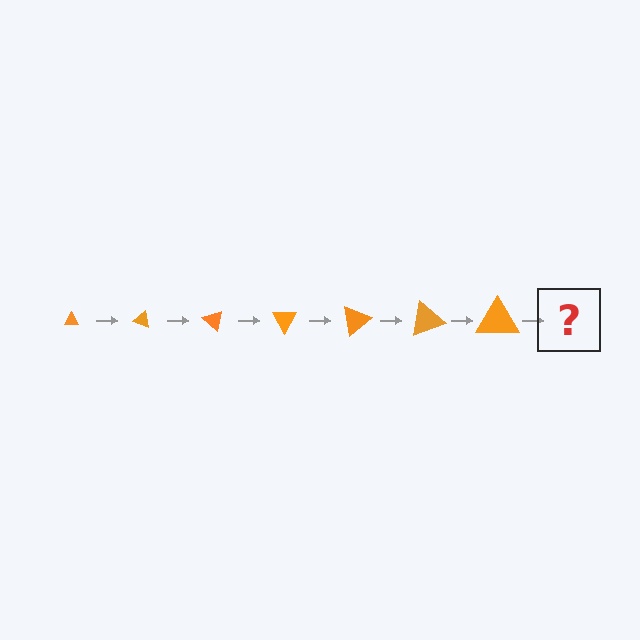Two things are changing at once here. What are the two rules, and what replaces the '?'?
The two rules are that the triangle grows larger each step and it rotates 20 degrees each step. The '?' should be a triangle, larger than the previous one and rotated 140 degrees from the start.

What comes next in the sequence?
The next element should be a triangle, larger than the previous one and rotated 140 degrees from the start.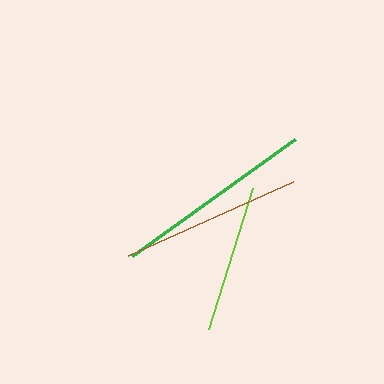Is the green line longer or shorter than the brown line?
The green line is longer than the brown line.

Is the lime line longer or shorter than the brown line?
The brown line is longer than the lime line.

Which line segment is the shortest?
The lime line is the shortest at approximately 147 pixels.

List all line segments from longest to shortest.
From longest to shortest: green, brown, lime.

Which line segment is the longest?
The green line is the longest at approximately 201 pixels.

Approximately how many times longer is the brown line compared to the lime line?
The brown line is approximately 1.2 times the length of the lime line.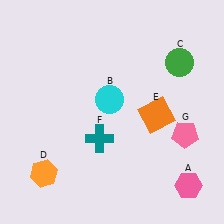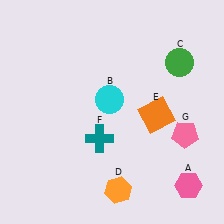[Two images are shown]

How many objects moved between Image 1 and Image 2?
1 object moved between the two images.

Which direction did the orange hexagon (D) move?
The orange hexagon (D) moved right.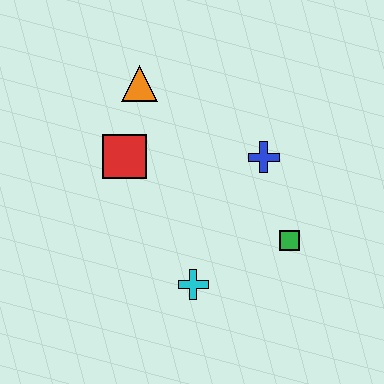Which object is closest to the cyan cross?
The green square is closest to the cyan cross.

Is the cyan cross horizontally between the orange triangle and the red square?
No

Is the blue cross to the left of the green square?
Yes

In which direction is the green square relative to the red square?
The green square is to the right of the red square.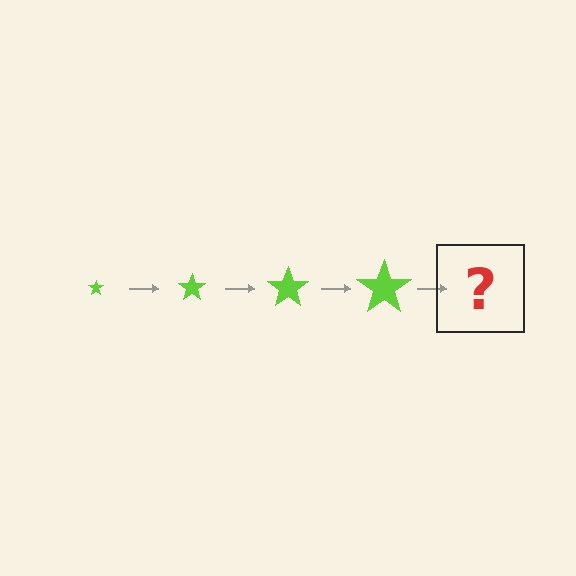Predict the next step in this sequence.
The next step is a lime star, larger than the previous one.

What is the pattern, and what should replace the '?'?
The pattern is that the star gets progressively larger each step. The '?' should be a lime star, larger than the previous one.